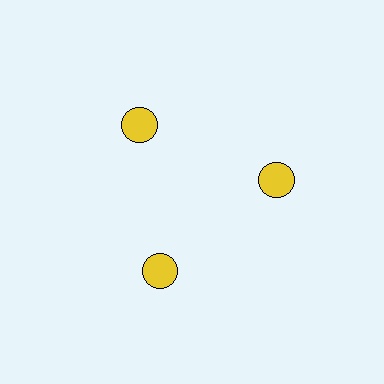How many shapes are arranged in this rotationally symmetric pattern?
There are 3 shapes, arranged in 3 groups of 1.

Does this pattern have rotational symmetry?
Yes, this pattern has 3-fold rotational symmetry. It looks the same after rotating 120 degrees around the center.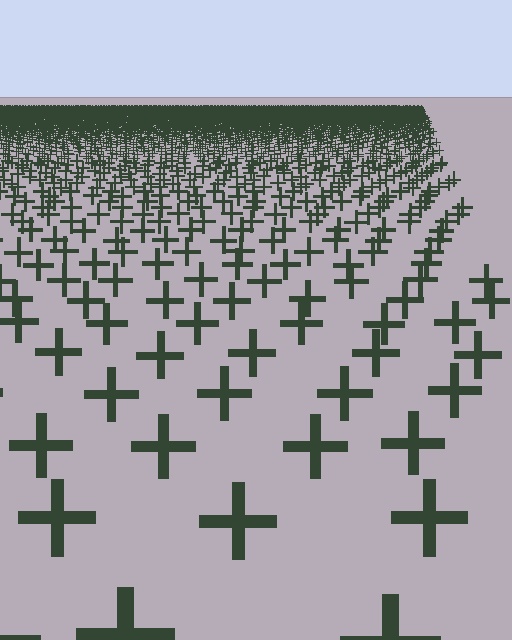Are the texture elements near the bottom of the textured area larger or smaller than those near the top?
Larger. Near the bottom, elements are closer to the viewer and appear at a bigger on-screen size.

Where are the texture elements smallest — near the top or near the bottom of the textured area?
Near the top.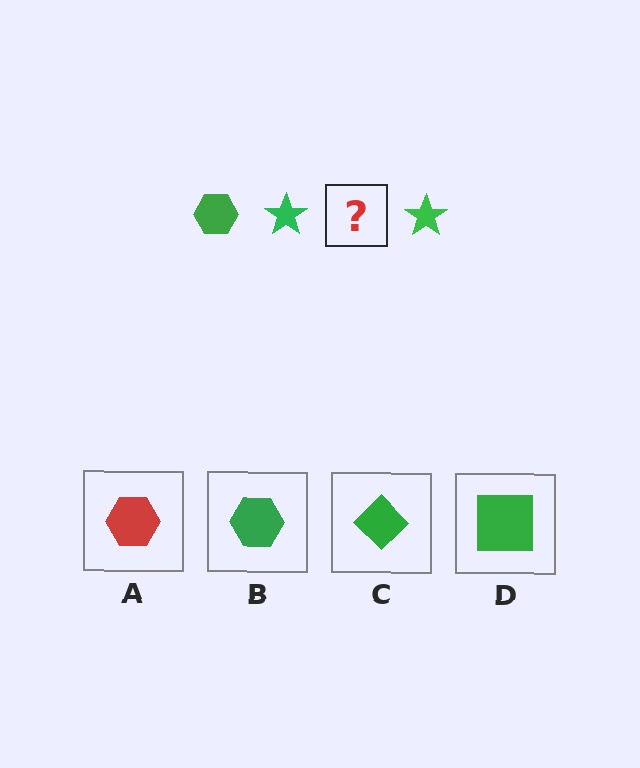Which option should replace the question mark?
Option B.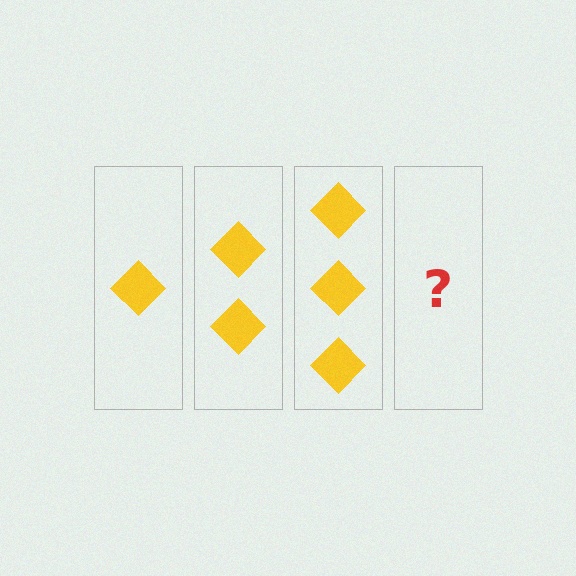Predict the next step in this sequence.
The next step is 4 diamonds.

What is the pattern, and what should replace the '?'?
The pattern is that each step adds one more diamond. The '?' should be 4 diamonds.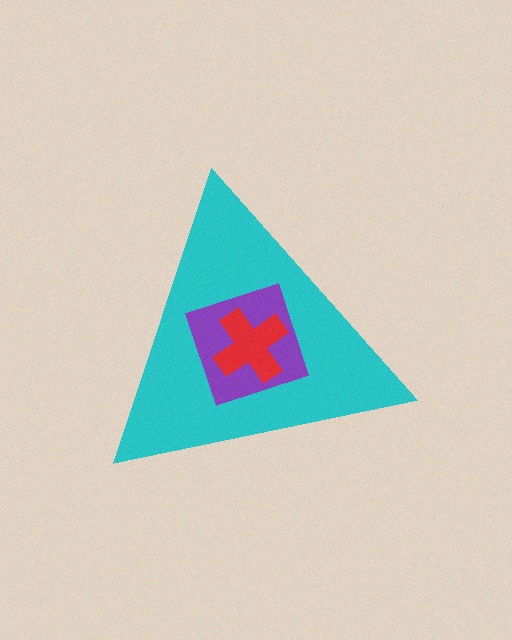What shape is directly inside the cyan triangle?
The purple diamond.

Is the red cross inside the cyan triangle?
Yes.